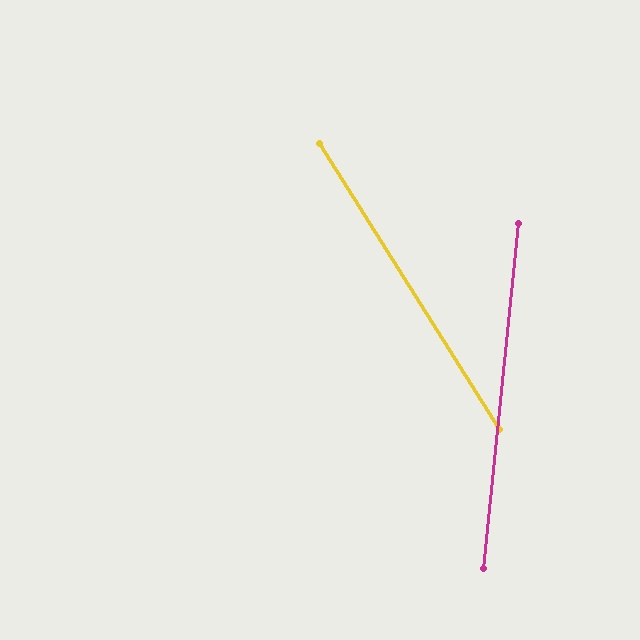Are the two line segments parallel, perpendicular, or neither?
Neither parallel nor perpendicular — they differ by about 38°.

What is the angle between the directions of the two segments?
Approximately 38 degrees.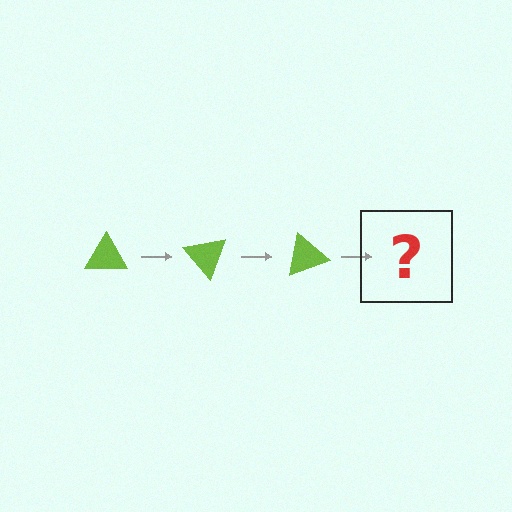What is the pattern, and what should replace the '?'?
The pattern is that the triangle rotates 50 degrees each step. The '?' should be a lime triangle rotated 150 degrees.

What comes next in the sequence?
The next element should be a lime triangle rotated 150 degrees.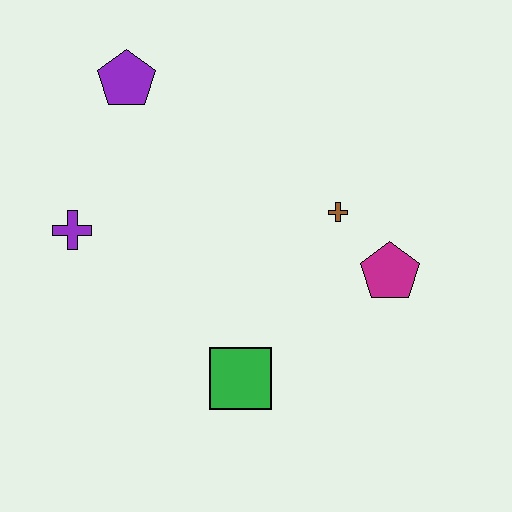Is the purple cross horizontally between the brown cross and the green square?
No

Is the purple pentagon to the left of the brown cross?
Yes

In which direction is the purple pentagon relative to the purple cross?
The purple pentagon is above the purple cross.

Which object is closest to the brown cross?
The magenta pentagon is closest to the brown cross.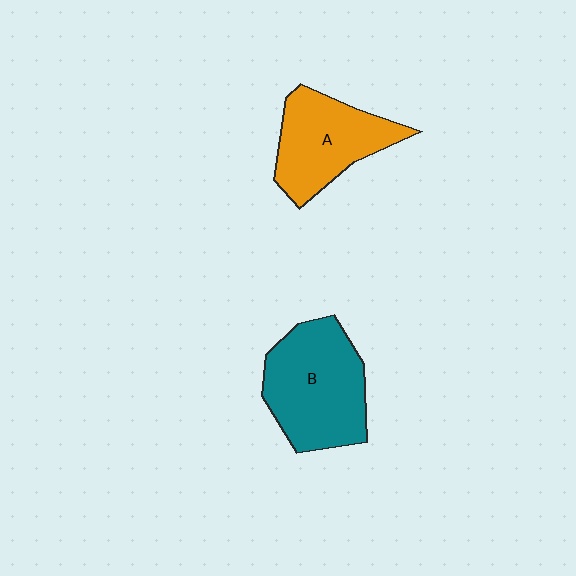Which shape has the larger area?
Shape B (teal).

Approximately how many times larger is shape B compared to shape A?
Approximately 1.2 times.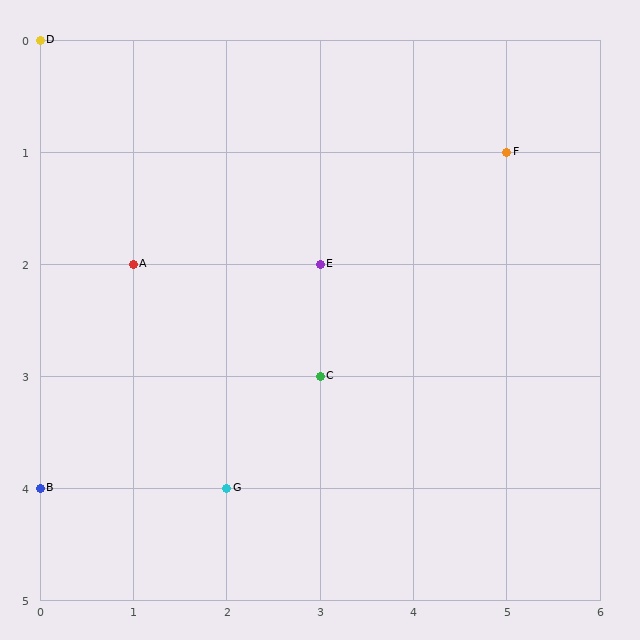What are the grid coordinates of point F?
Point F is at grid coordinates (5, 1).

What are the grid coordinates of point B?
Point B is at grid coordinates (0, 4).